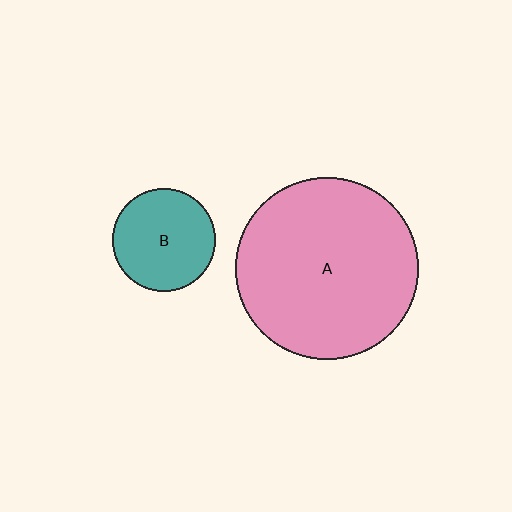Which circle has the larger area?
Circle A (pink).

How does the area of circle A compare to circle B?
Approximately 3.1 times.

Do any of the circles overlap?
No, none of the circles overlap.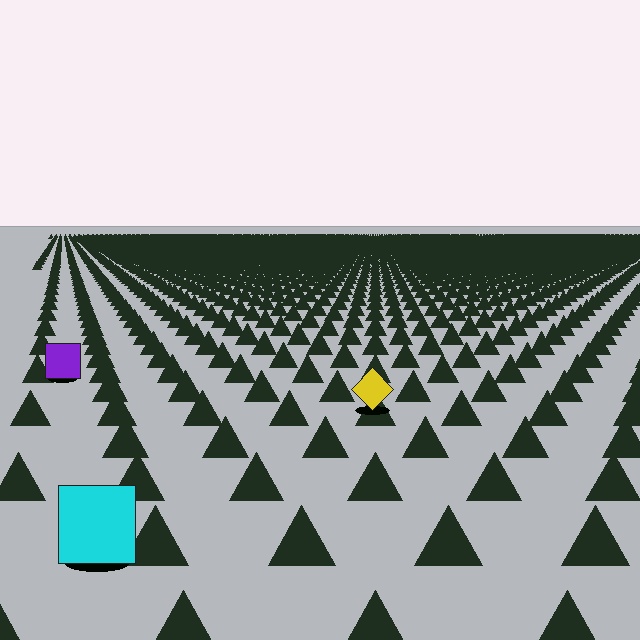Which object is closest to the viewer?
The cyan square is closest. The texture marks near it are larger and more spread out.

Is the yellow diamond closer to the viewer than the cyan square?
No. The cyan square is closer — you can tell from the texture gradient: the ground texture is coarser near it.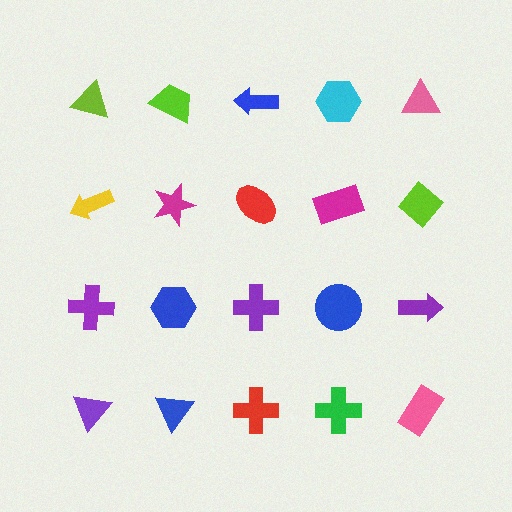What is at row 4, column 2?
A blue triangle.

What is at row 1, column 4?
A cyan hexagon.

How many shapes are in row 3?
5 shapes.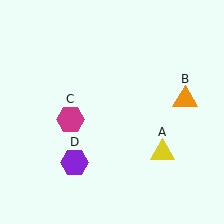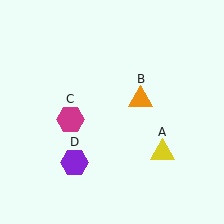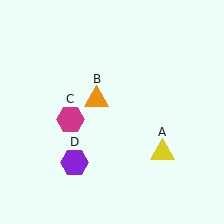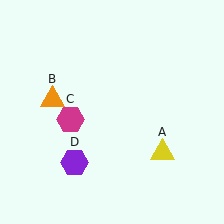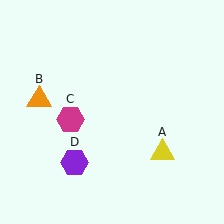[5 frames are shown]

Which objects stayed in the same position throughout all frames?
Yellow triangle (object A) and magenta hexagon (object C) and purple hexagon (object D) remained stationary.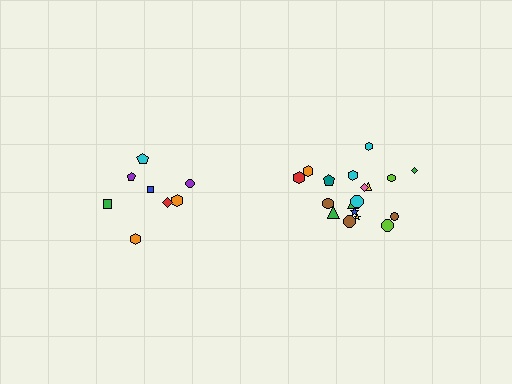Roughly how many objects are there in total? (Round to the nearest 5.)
Roughly 25 objects in total.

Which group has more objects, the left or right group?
The right group.